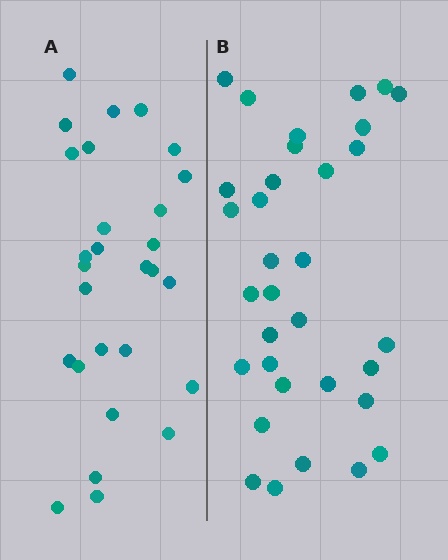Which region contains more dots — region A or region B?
Region B (the right region) has more dots.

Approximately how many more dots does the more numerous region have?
Region B has about 5 more dots than region A.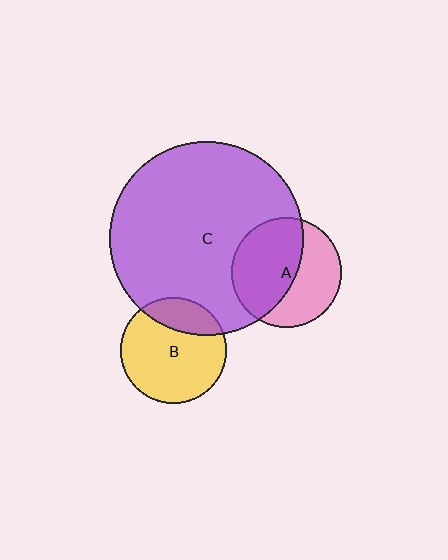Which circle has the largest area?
Circle C (purple).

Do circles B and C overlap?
Yes.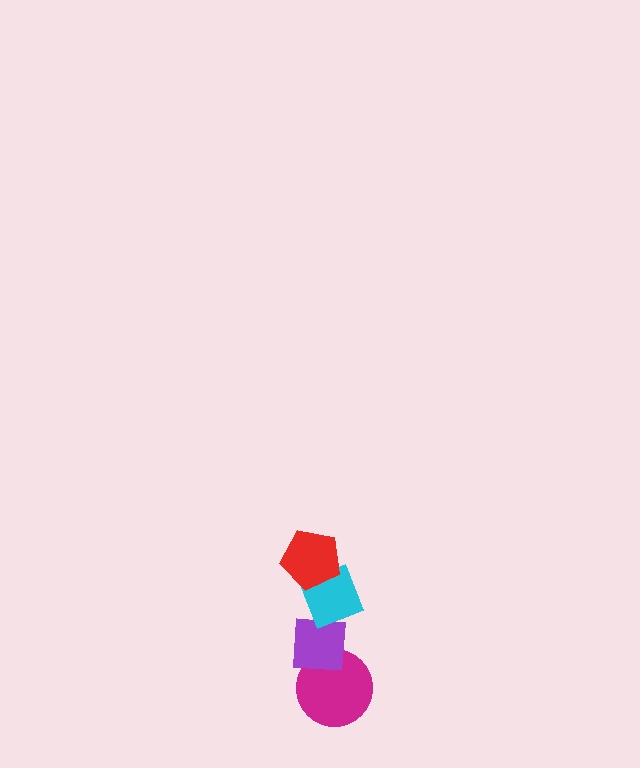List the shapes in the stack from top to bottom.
From top to bottom: the red pentagon, the cyan diamond, the purple square, the magenta circle.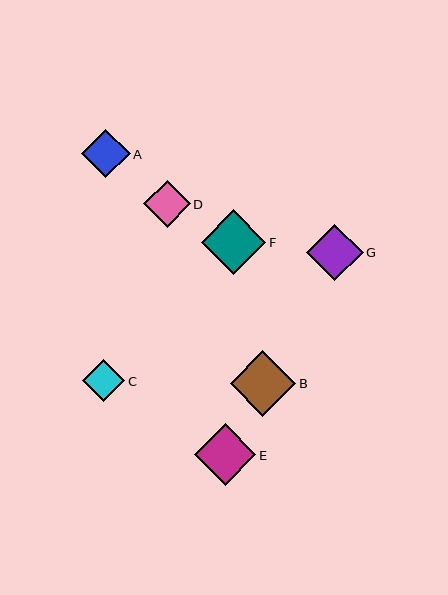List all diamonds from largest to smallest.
From largest to smallest: B, F, E, G, A, D, C.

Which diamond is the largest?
Diamond B is the largest with a size of approximately 65 pixels.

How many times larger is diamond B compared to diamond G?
Diamond B is approximately 1.2 times the size of diamond G.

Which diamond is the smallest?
Diamond C is the smallest with a size of approximately 42 pixels.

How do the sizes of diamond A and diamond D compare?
Diamond A and diamond D are approximately the same size.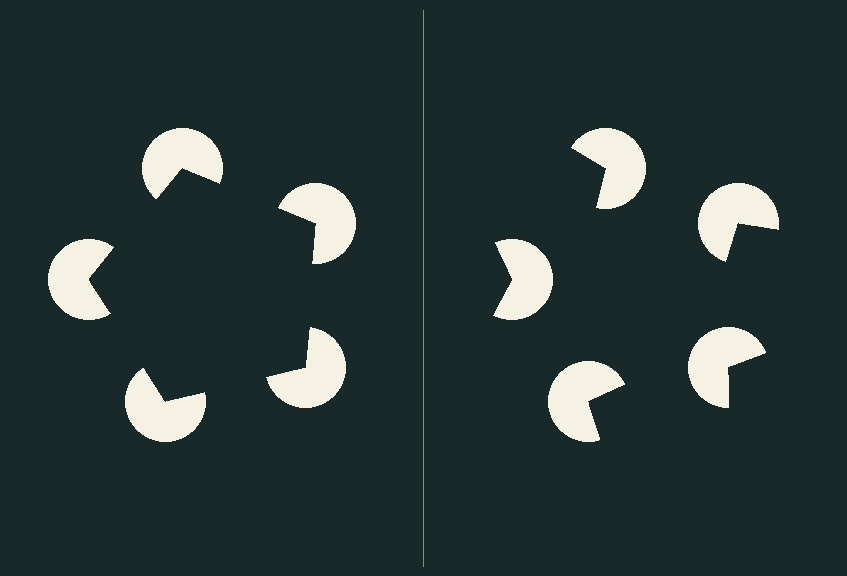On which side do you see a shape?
An illusory pentagon appears on the left side. On the right side the wedge cuts are rotated, so no coherent shape forms.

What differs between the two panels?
The pac-man discs are positioned identically on both sides; only the wedge orientations differ. On the left they align to a pentagon; on the right they are misaligned.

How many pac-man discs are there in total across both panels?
10 — 5 on each side.